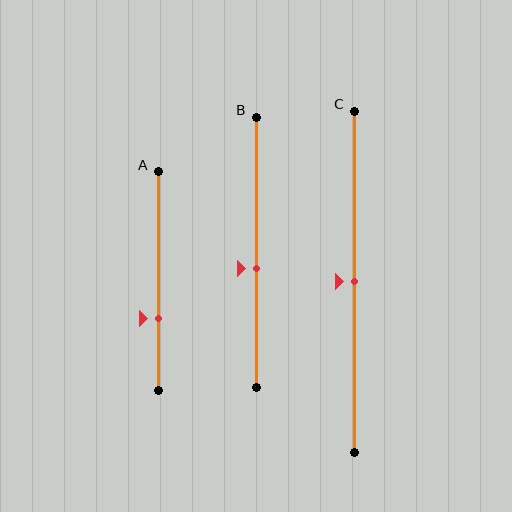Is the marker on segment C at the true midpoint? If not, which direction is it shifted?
Yes, the marker on segment C is at the true midpoint.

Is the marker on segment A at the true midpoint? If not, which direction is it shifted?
No, the marker on segment A is shifted downward by about 17% of the segment length.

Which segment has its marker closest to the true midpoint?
Segment C has its marker closest to the true midpoint.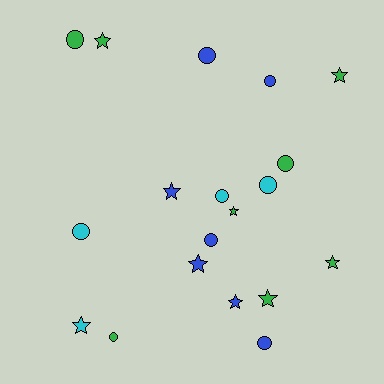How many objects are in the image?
There are 19 objects.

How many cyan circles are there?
There are 3 cyan circles.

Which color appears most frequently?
Green, with 8 objects.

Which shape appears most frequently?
Circle, with 10 objects.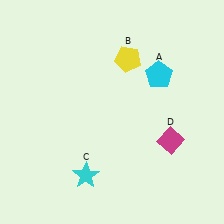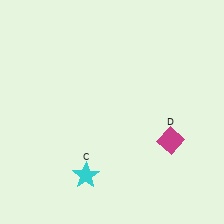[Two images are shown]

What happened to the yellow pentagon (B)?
The yellow pentagon (B) was removed in Image 2. It was in the top-right area of Image 1.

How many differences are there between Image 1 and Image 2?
There are 2 differences between the two images.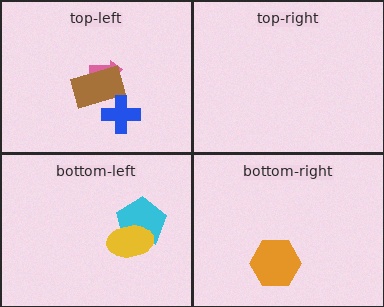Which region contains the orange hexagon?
The bottom-right region.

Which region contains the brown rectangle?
The top-left region.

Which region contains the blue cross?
The top-left region.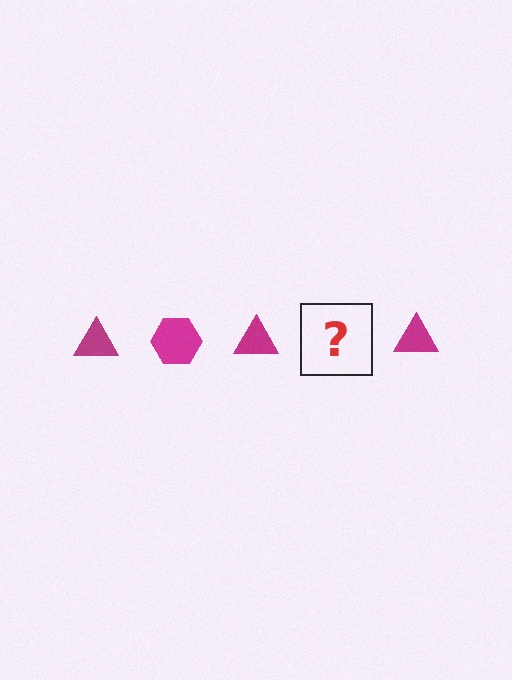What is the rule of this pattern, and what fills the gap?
The rule is that the pattern cycles through triangle, hexagon shapes in magenta. The gap should be filled with a magenta hexagon.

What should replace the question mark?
The question mark should be replaced with a magenta hexagon.